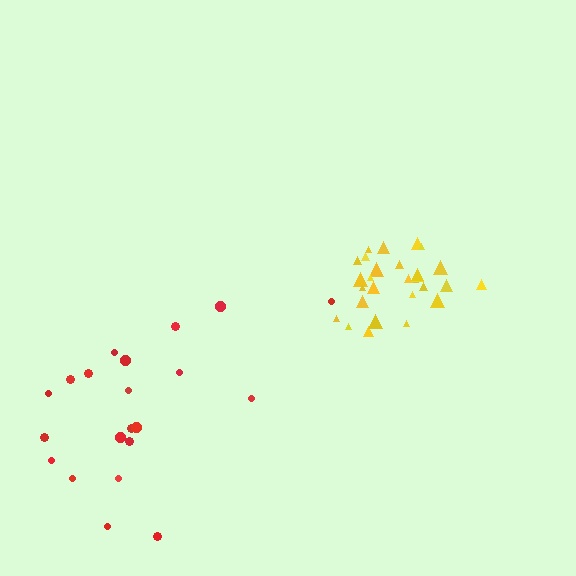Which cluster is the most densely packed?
Yellow.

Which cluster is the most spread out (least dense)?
Red.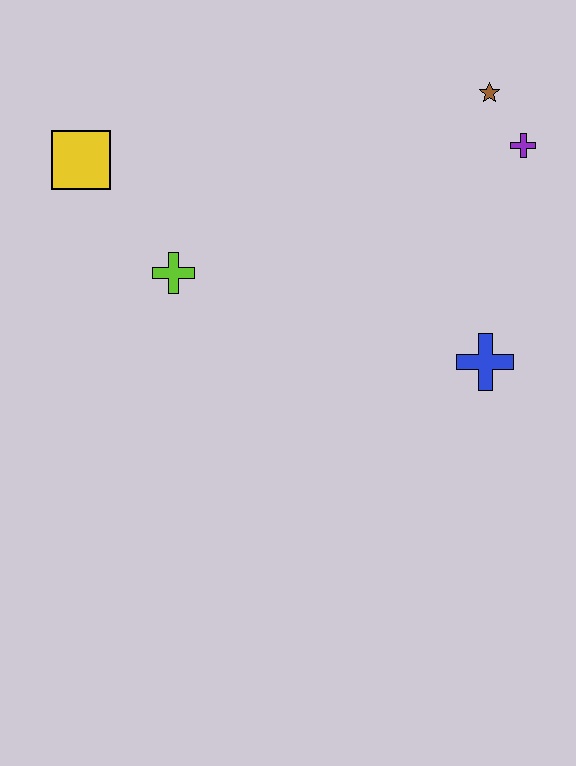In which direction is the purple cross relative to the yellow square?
The purple cross is to the right of the yellow square.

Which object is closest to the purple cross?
The brown star is closest to the purple cross.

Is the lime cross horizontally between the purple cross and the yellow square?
Yes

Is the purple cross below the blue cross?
No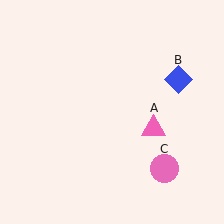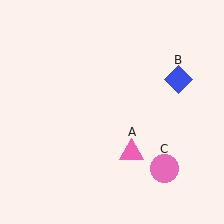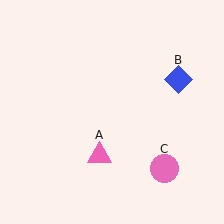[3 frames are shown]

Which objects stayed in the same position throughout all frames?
Blue diamond (object B) and pink circle (object C) remained stationary.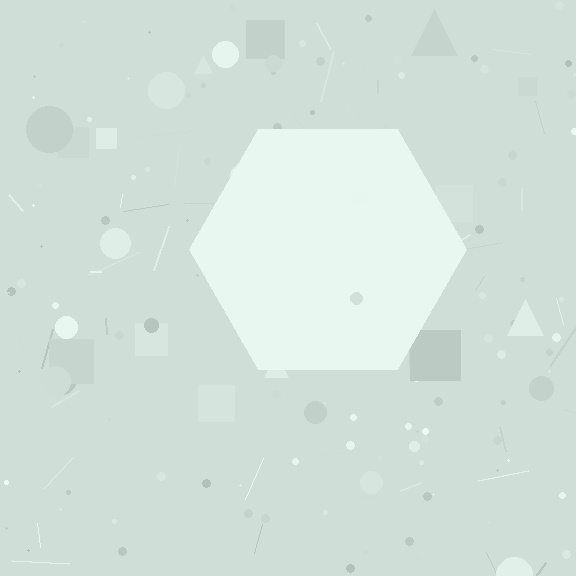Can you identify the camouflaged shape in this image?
The camouflaged shape is a hexagon.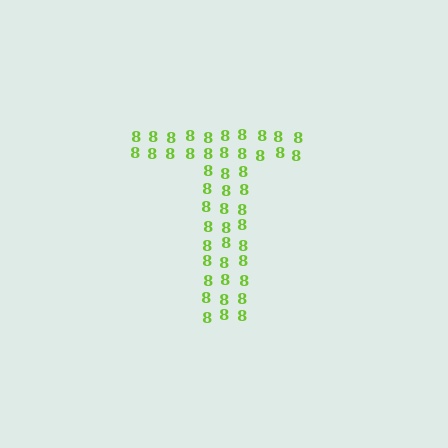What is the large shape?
The large shape is the letter T.